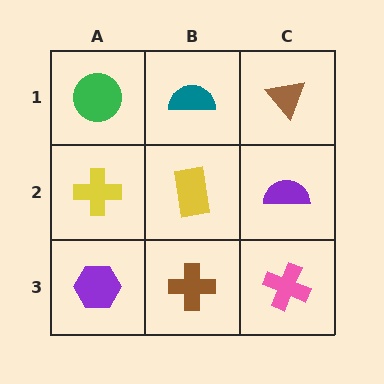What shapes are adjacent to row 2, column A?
A green circle (row 1, column A), a purple hexagon (row 3, column A), a yellow rectangle (row 2, column B).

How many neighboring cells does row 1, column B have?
3.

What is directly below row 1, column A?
A yellow cross.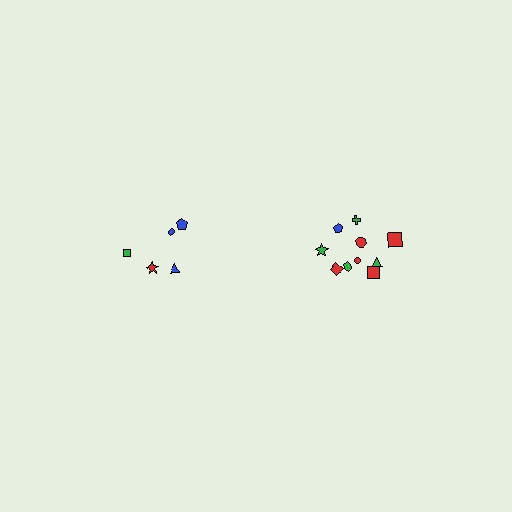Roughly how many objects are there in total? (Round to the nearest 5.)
Roughly 15 objects in total.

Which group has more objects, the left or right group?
The right group.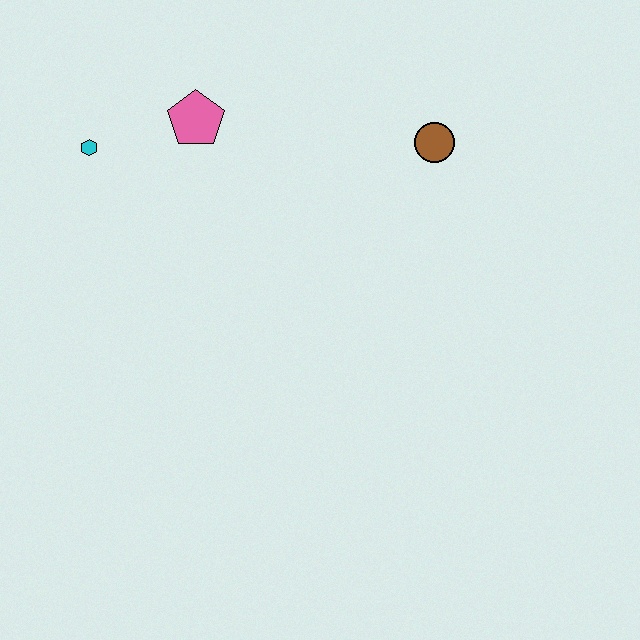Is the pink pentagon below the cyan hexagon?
No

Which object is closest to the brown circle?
The pink pentagon is closest to the brown circle.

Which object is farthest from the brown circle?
The cyan hexagon is farthest from the brown circle.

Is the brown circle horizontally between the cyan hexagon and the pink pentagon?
No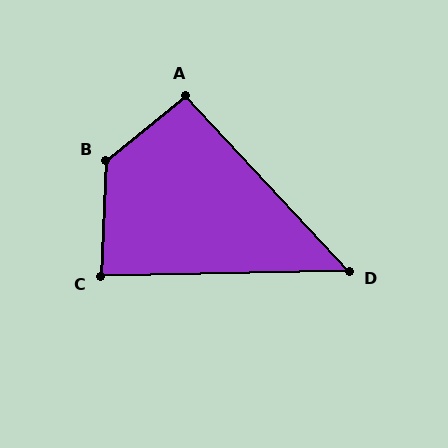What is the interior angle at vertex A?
Approximately 94 degrees (approximately right).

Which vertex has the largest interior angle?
B, at approximately 132 degrees.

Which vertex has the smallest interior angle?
D, at approximately 48 degrees.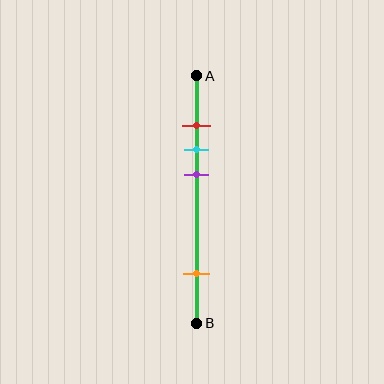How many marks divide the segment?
There are 4 marks dividing the segment.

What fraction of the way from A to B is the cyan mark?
The cyan mark is approximately 30% (0.3) of the way from A to B.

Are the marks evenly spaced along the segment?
No, the marks are not evenly spaced.